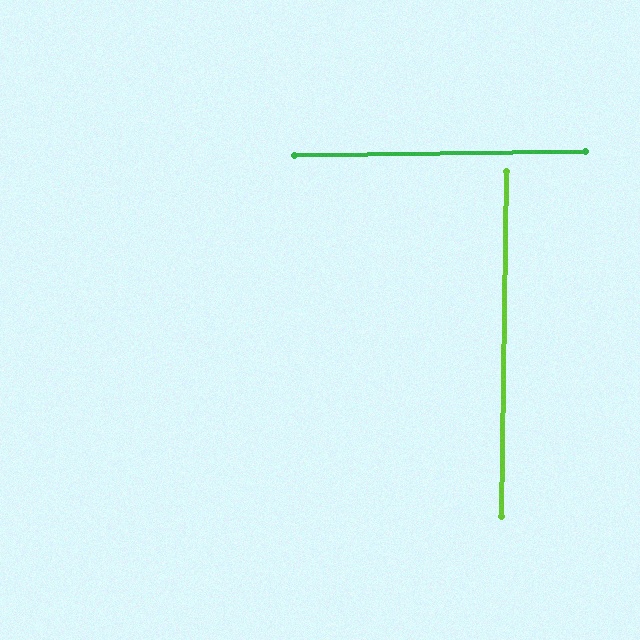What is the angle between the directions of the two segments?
Approximately 88 degrees.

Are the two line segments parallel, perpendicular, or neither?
Perpendicular — they meet at approximately 88°.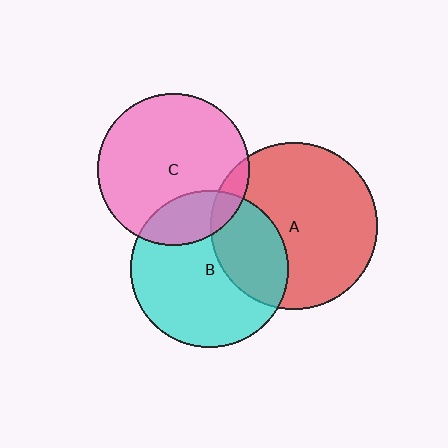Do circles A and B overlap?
Yes.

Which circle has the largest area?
Circle A (red).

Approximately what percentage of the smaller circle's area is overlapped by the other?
Approximately 30%.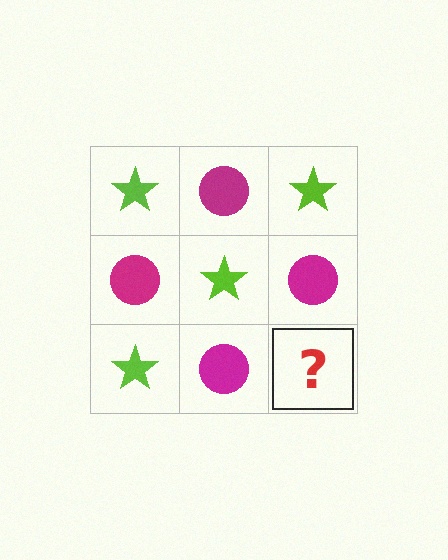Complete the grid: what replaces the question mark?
The question mark should be replaced with a lime star.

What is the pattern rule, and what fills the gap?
The rule is that it alternates lime star and magenta circle in a checkerboard pattern. The gap should be filled with a lime star.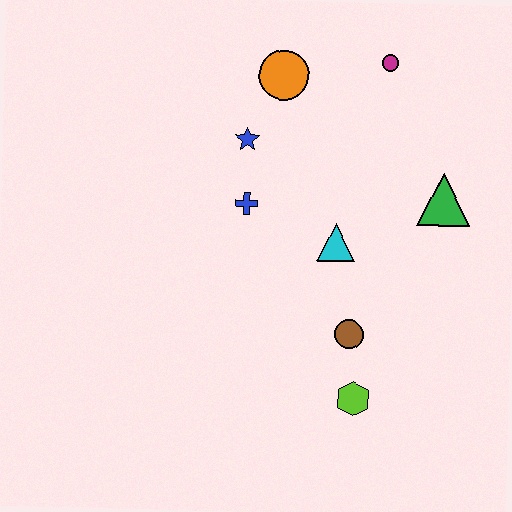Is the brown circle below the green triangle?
Yes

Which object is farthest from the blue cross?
The lime hexagon is farthest from the blue cross.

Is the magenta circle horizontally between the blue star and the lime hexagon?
No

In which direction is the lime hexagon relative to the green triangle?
The lime hexagon is below the green triangle.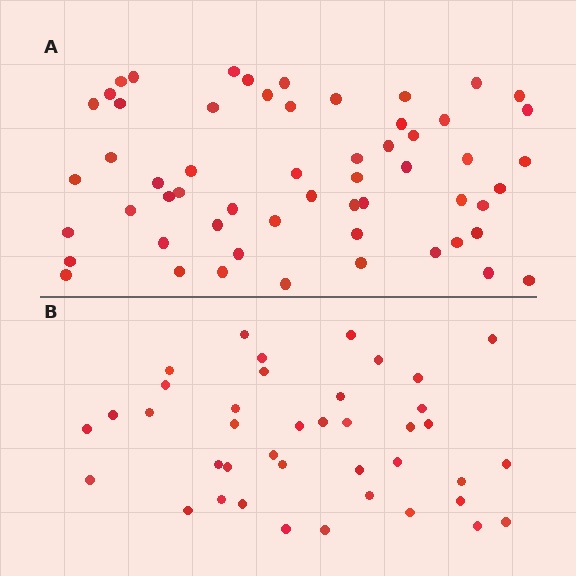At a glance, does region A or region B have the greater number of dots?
Region A (the top region) has more dots.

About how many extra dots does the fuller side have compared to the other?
Region A has approximately 15 more dots than region B.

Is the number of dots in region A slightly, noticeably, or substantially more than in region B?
Region A has noticeably more, but not dramatically so. The ratio is roughly 1.4 to 1.